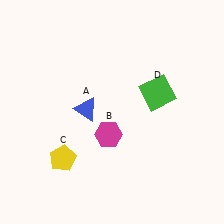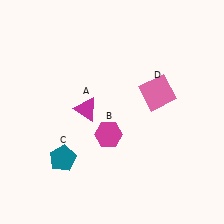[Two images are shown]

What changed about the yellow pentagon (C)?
In Image 1, C is yellow. In Image 2, it changed to teal.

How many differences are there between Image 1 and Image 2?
There are 3 differences between the two images.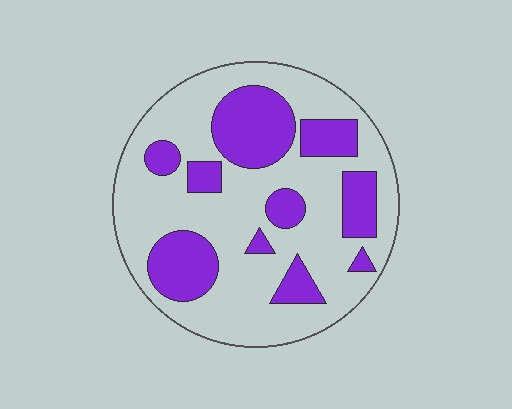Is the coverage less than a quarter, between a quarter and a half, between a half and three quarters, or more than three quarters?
Between a quarter and a half.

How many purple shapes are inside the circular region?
10.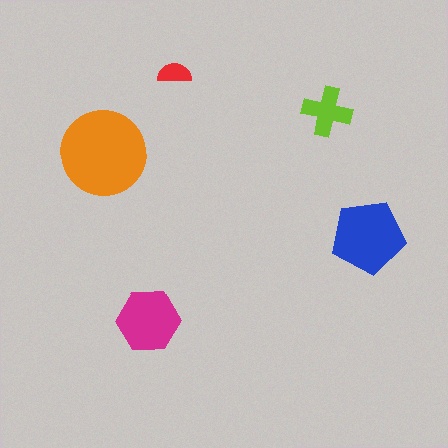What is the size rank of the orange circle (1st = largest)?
1st.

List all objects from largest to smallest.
The orange circle, the blue pentagon, the magenta hexagon, the lime cross, the red semicircle.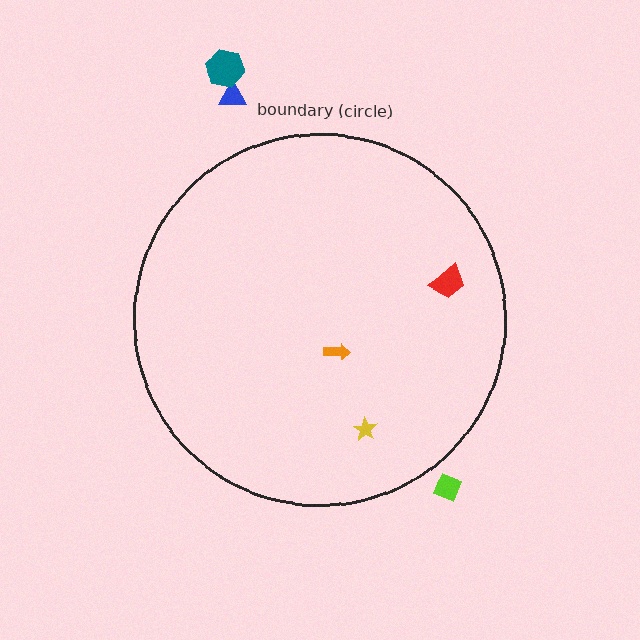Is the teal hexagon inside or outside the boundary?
Outside.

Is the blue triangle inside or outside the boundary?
Outside.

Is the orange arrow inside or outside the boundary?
Inside.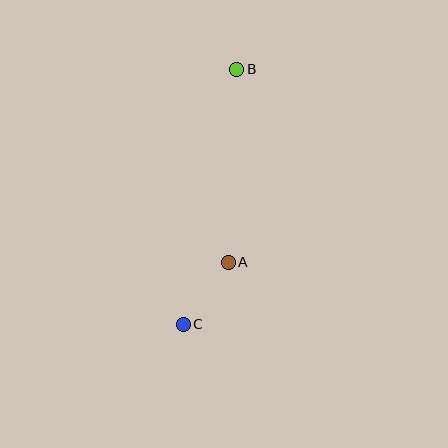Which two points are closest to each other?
Points A and C are closest to each other.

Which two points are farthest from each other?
Points B and C are farthest from each other.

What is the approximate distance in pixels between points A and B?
The distance between A and B is approximately 193 pixels.